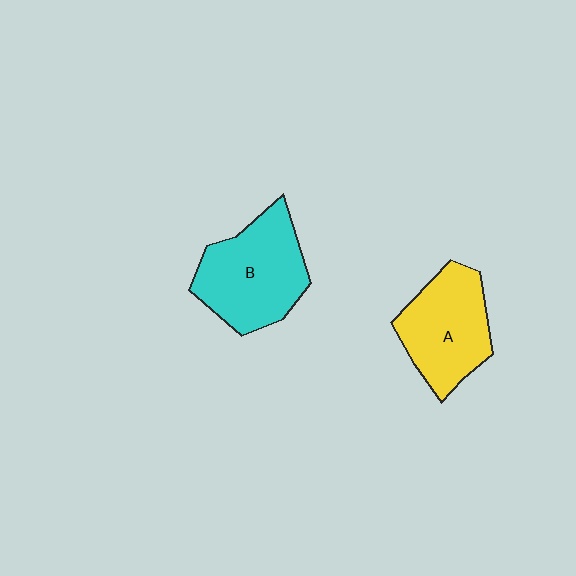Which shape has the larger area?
Shape B (cyan).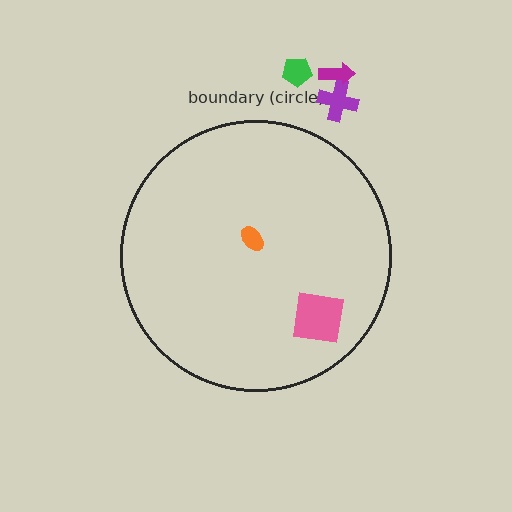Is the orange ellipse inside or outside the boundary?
Inside.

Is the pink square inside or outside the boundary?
Inside.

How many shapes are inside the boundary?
2 inside, 3 outside.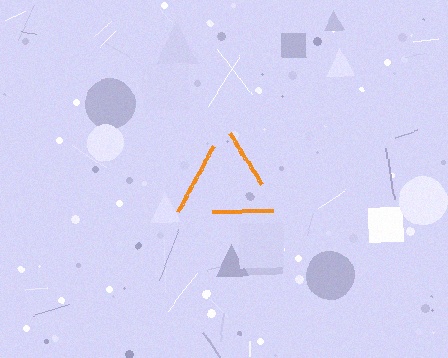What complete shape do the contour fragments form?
The contour fragments form a triangle.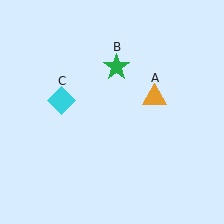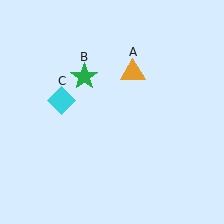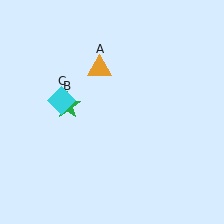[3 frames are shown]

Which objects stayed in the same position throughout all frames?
Cyan diamond (object C) remained stationary.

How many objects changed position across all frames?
2 objects changed position: orange triangle (object A), green star (object B).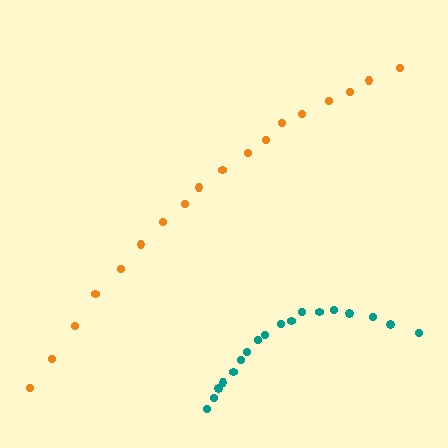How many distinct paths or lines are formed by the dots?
There are 2 distinct paths.